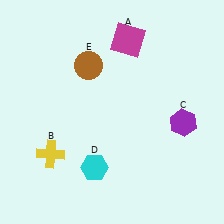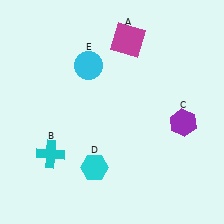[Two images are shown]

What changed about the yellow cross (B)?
In Image 1, B is yellow. In Image 2, it changed to cyan.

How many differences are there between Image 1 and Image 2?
There are 2 differences between the two images.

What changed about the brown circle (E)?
In Image 1, E is brown. In Image 2, it changed to cyan.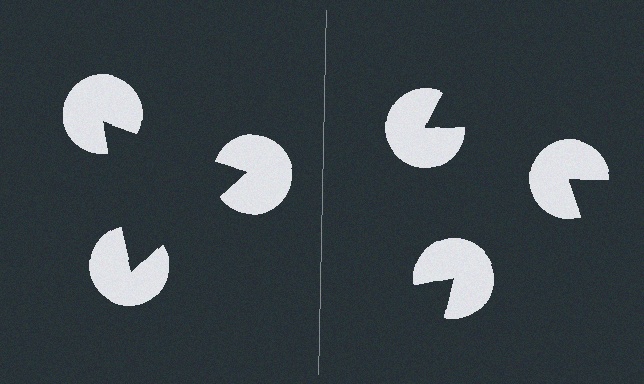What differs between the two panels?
The pac-man discs are positioned identically on both sides; only the wedge orientations differ. On the left they align to a triangle; on the right they are misaligned.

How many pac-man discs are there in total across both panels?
6 — 3 on each side.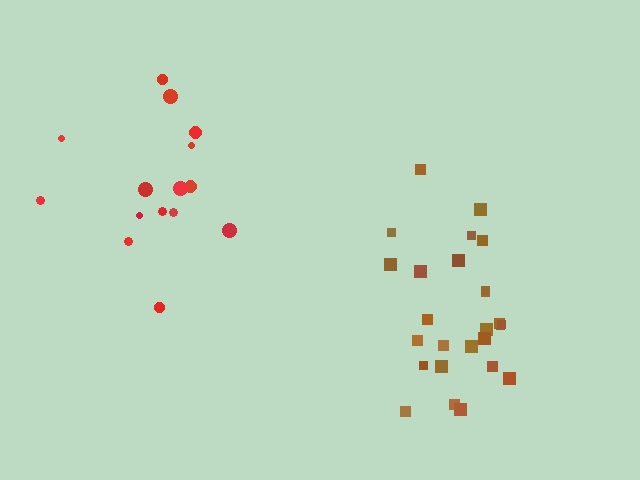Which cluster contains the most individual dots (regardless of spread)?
Brown (26).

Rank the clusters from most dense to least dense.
brown, red.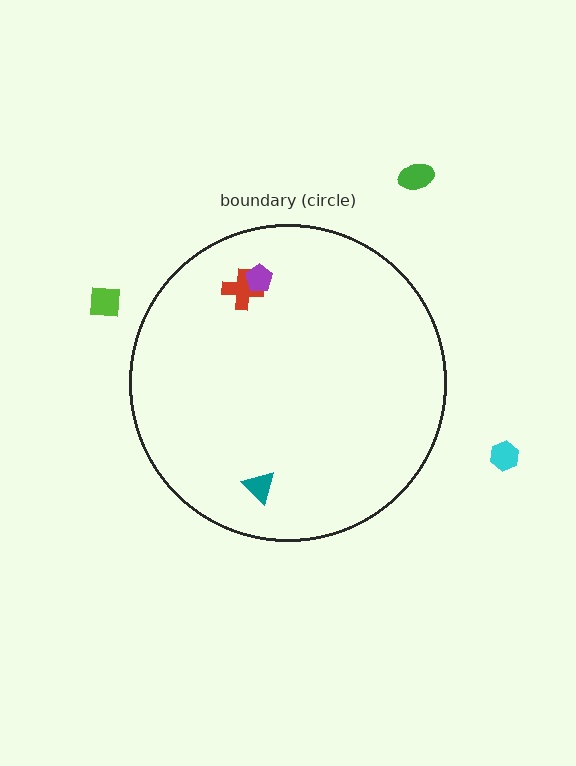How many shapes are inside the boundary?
3 inside, 3 outside.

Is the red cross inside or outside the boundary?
Inside.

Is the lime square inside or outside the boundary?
Outside.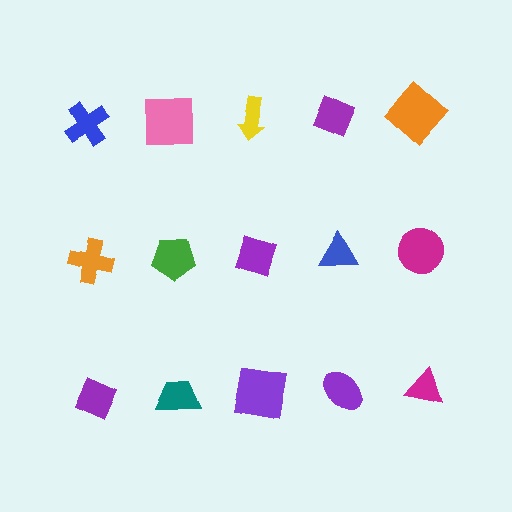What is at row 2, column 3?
A purple diamond.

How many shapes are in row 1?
5 shapes.